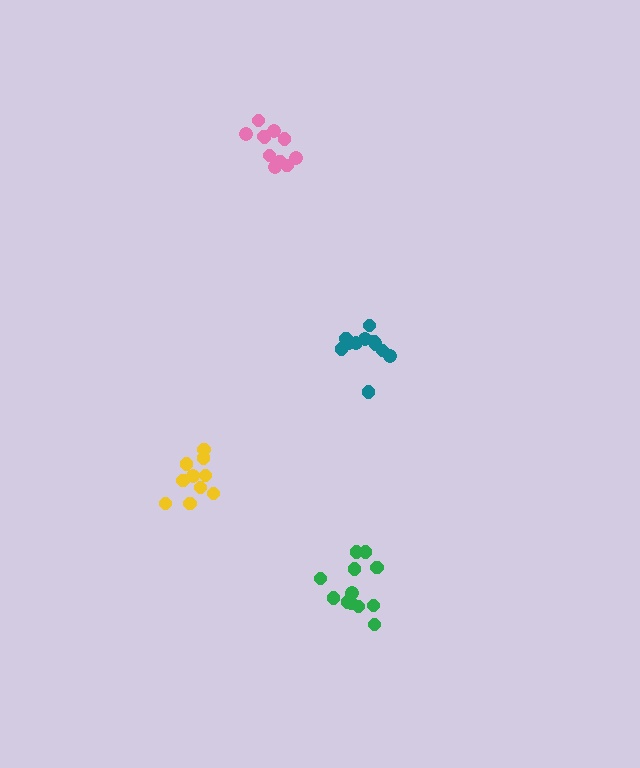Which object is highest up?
The pink cluster is topmost.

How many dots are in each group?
Group 1: 10 dots, Group 2: 11 dots, Group 3: 12 dots, Group 4: 11 dots (44 total).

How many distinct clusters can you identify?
There are 4 distinct clusters.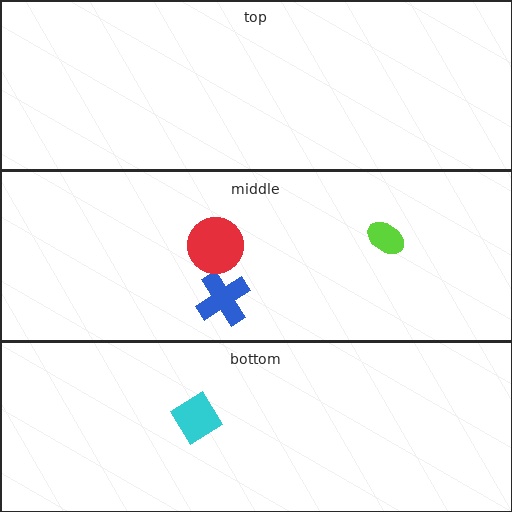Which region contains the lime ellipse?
The middle region.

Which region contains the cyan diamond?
The bottom region.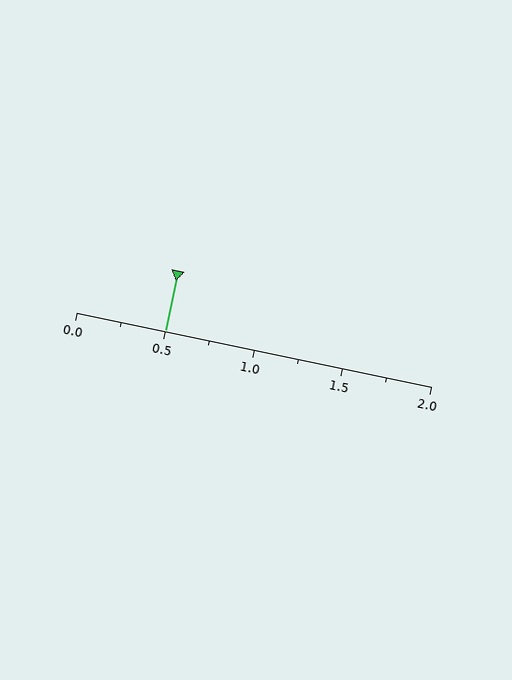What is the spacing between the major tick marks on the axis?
The major ticks are spaced 0.5 apart.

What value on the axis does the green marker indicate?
The marker indicates approximately 0.5.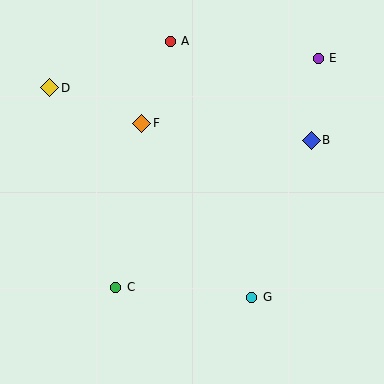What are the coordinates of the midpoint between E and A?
The midpoint between E and A is at (244, 50).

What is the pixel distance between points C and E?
The distance between C and E is 306 pixels.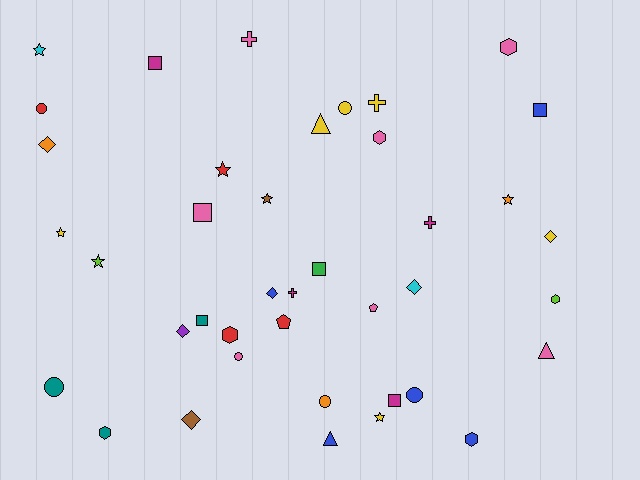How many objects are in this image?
There are 40 objects.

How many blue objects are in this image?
There are 5 blue objects.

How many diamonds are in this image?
There are 6 diamonds.